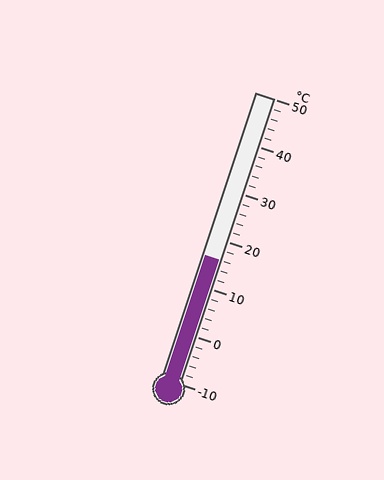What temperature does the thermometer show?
The thermometer shows approximately 16°C.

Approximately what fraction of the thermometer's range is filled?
The thermometer is filled to approximately 45% of its range.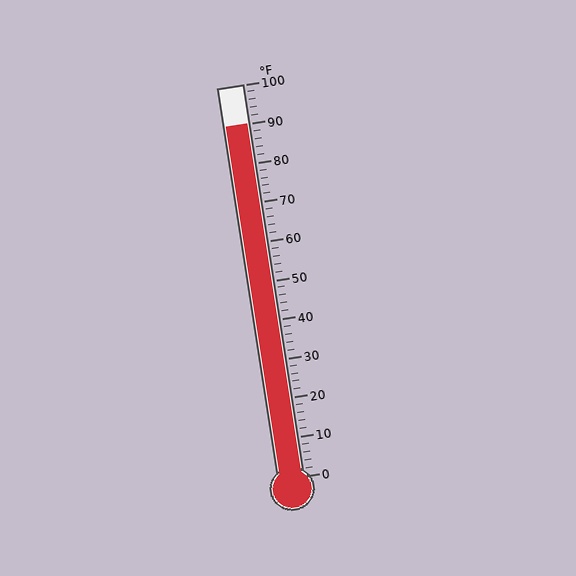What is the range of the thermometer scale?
The thermometer scale ranges from 0°F to 100°F.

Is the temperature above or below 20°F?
The temperature is above 20°F.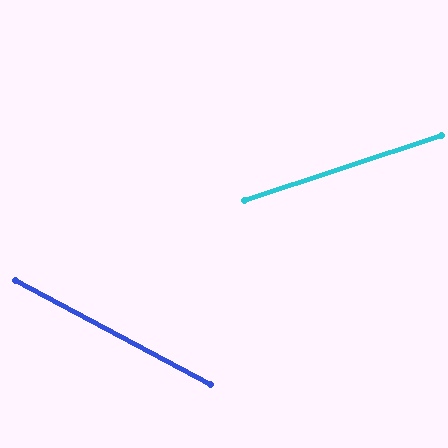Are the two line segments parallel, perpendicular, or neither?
Neither parallel nor perpendicular — they differ by about 46°.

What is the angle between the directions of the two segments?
Approximately 46 degrees.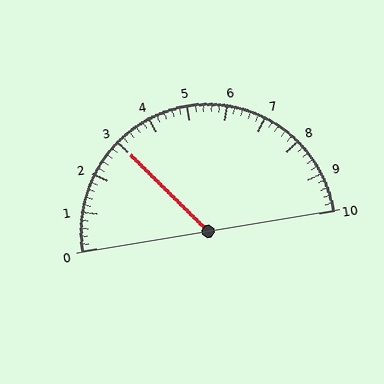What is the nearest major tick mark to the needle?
The nearest major tick mark is 3.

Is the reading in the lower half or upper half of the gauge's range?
The reading is in the lower half of the range (0 to 10).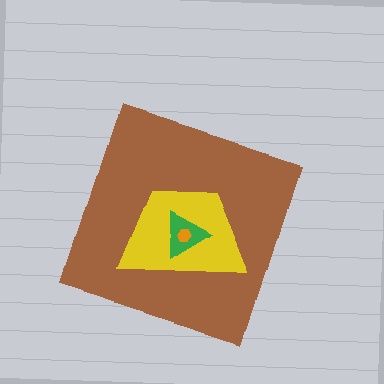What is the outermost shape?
The brown diamond.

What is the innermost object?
The orange hexagon.